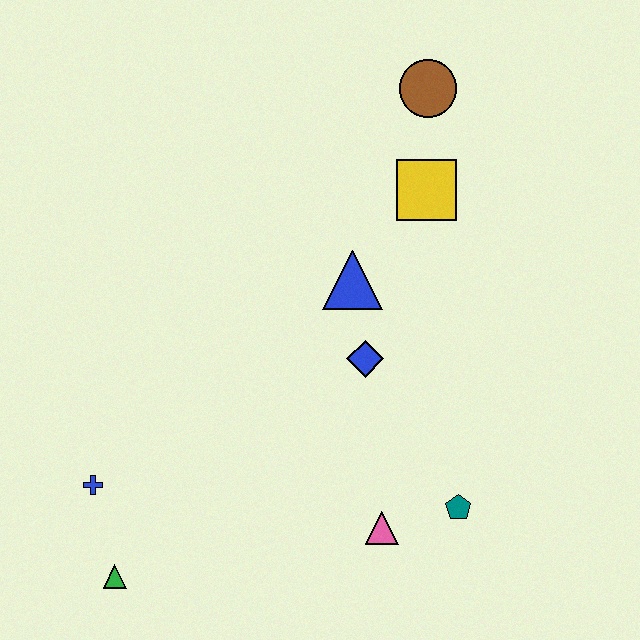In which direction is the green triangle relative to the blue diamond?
The green triangle is to the left of the blue diamond.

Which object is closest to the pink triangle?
The teal pentagon is closest to the pink triangle.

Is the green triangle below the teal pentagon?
Yes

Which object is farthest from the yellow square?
The green triangle is farthest from the yellow square.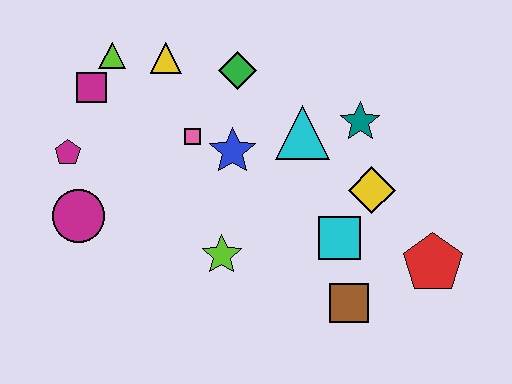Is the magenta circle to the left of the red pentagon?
Yes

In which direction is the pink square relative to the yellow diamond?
The pink square is to the left of the yellow diamond.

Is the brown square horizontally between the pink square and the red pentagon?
Yes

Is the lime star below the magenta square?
Yes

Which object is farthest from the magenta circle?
The red pentagon is farthest from the magenta circle.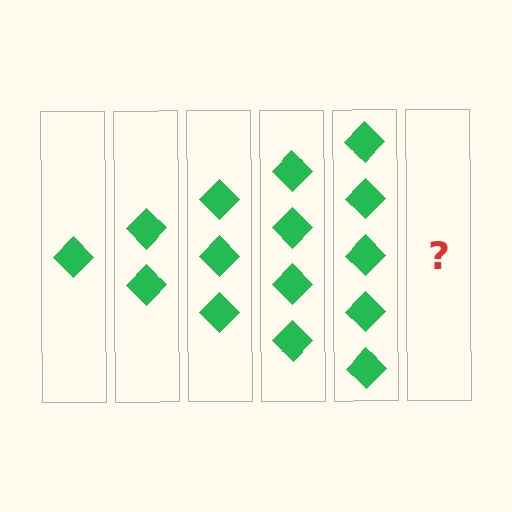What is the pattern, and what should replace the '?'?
The pattern is that each step adds one more diamond. The '?' should be 6 diamonds.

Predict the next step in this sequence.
The next step is 6 diamonds.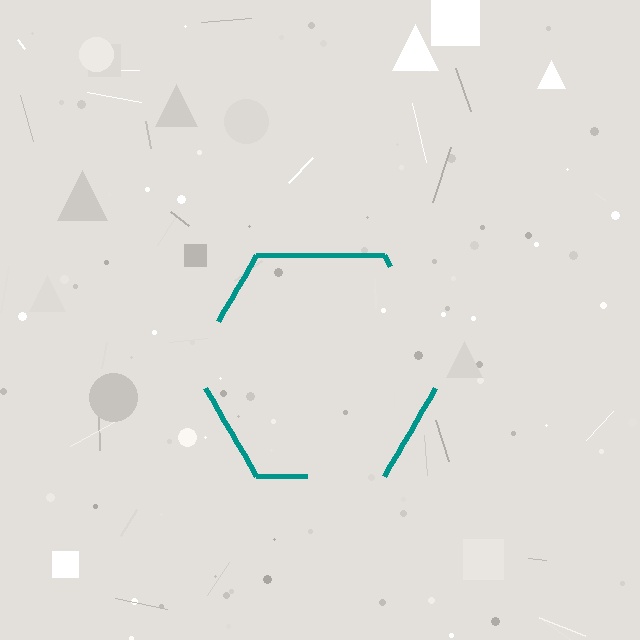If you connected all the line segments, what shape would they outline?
They would outline a hexagon.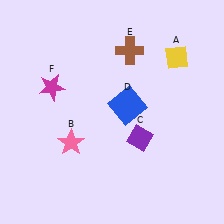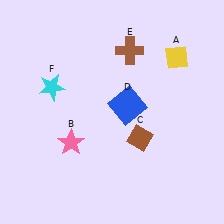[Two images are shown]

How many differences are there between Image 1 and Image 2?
There are 2 differences between the two images.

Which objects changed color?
C changed from purple to brown. F changed from magenta to cyan.